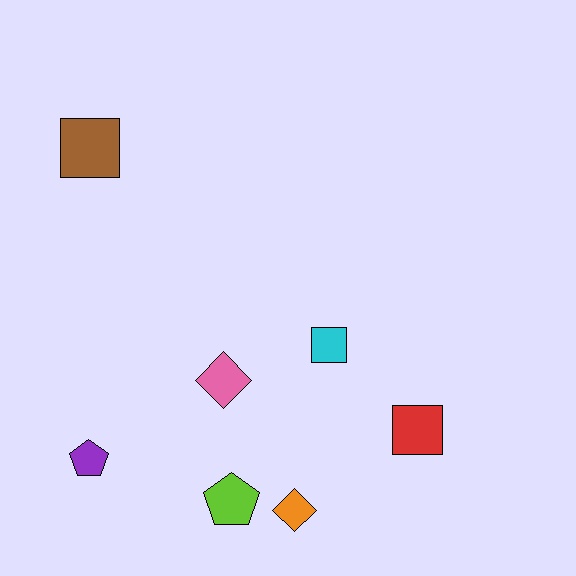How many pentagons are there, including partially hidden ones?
There are 2 pentagons.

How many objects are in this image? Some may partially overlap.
There are 7 objects.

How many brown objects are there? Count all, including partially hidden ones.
There is 1 brown object.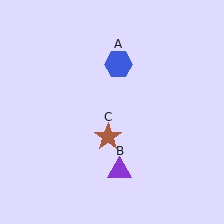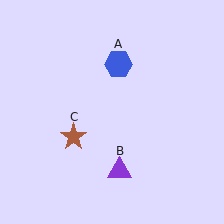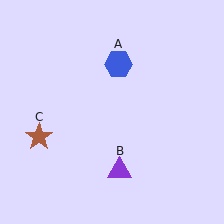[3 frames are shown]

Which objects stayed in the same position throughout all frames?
Blue hexagon (object A) and purple triangle (object B) remained stationary.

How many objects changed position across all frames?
1 object changed position: brown star (object C).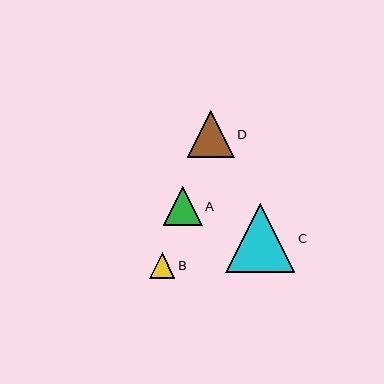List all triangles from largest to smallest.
From largest to smallest: C, D, A, B.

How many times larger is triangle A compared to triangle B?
Triangle A is approximately 1.5 times the size of triangle B.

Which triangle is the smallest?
Triangle B is the smallest with a size of approximately 25 pixels.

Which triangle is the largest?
Triangle C is the largest with a size of approximately 69 pixels.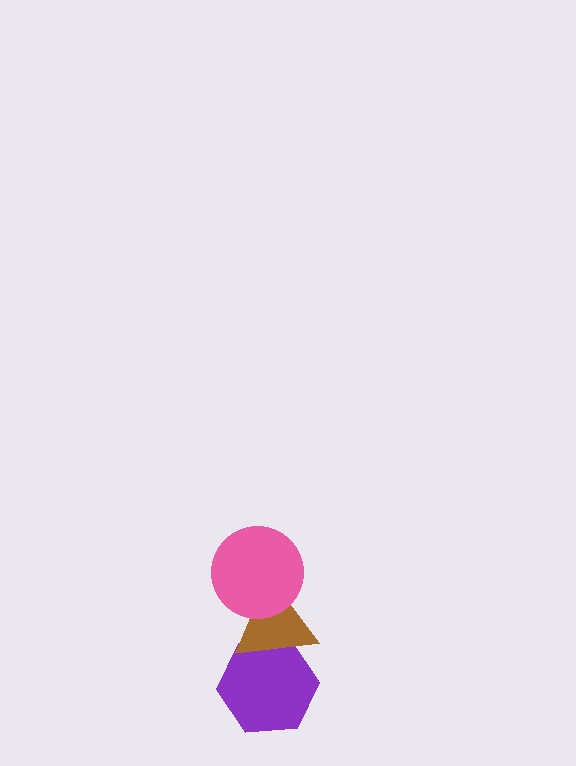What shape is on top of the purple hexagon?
The brown triangle is on top of the purple hexagon.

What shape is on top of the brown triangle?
The pink circle is on top of the brown triangle.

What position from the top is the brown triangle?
The brown triangle is 2nd from the top.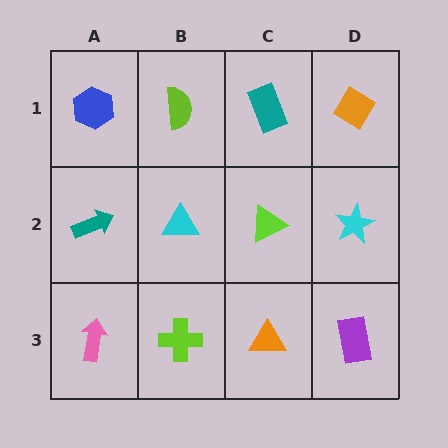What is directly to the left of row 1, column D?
A teal rectangle.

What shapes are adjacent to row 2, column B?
A lime semicircle (row 1, column B), a lime cross (row 3, column B), a teal arrow (row 2, column A), a lime triangle (row 2, column C).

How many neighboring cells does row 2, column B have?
4.